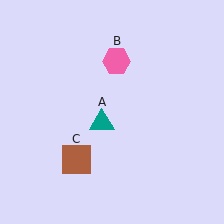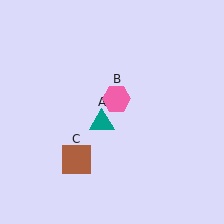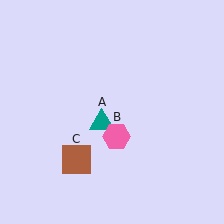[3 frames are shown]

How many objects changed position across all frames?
1 object changed position: pink hexagon (object B).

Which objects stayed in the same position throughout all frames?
Teal triangle (object A) and brown square (object C) remained stationary.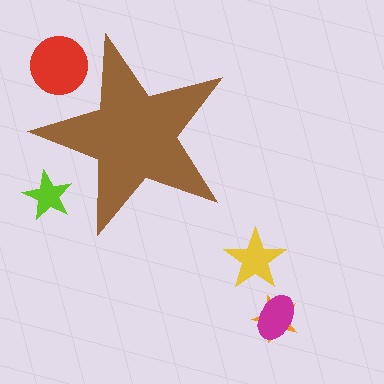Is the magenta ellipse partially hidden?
No, the magenta ellipse is fully visible.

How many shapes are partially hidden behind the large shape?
2 shapes are partially hidden.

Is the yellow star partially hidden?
No, the yellow star is fully visible.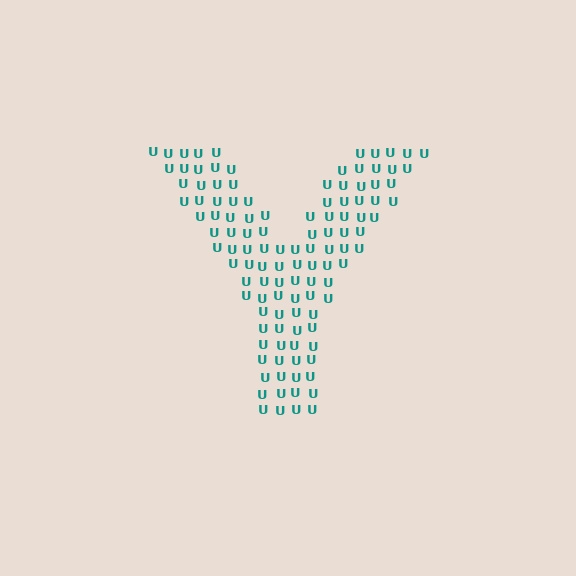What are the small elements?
The small elements are letter U's.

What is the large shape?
The large shape is the letter Y.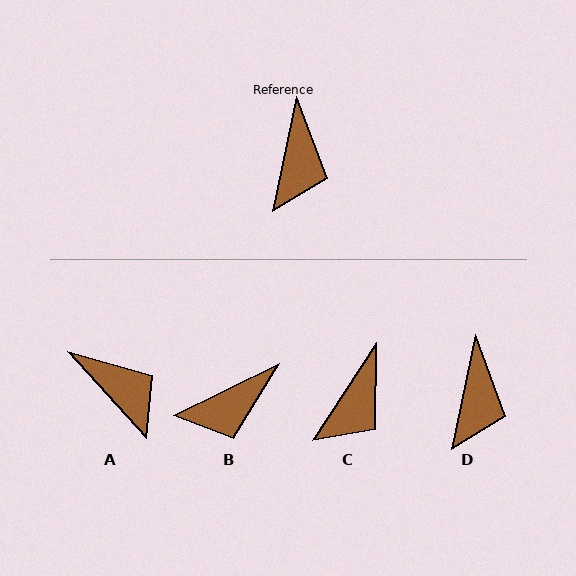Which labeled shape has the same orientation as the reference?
D.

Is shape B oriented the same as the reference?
No, it is off by about 52 degrees.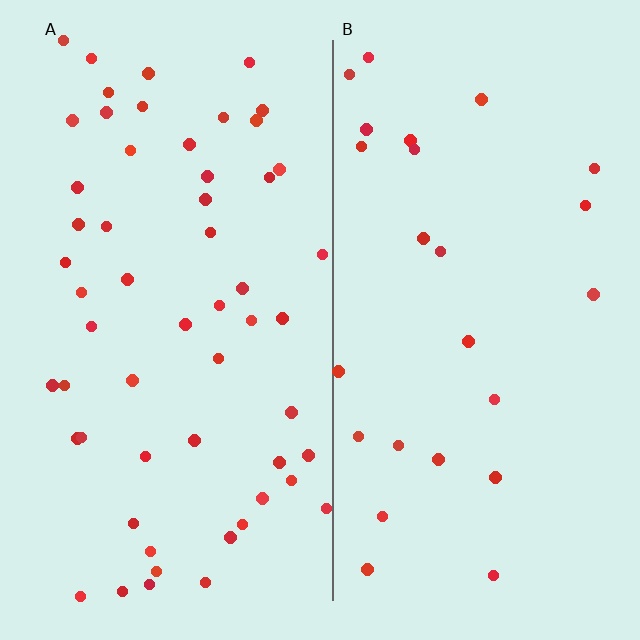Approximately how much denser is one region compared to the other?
Approximately 2.2× — region A over region B.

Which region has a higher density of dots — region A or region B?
A (the left).